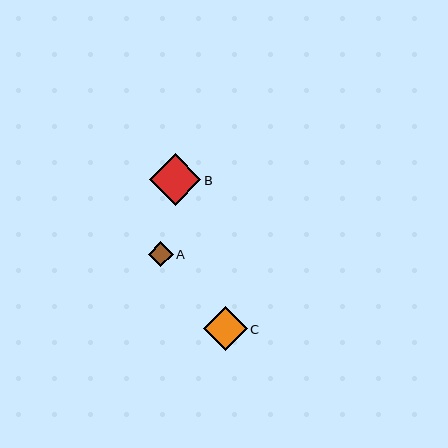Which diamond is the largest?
Diamond B is the largest with a size of approximately 52 pixels.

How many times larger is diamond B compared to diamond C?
Diamond B is approximately 1.2 times the size of diamond C.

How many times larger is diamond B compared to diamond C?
Diamond B is approximately 1.2 times the size of diamond C.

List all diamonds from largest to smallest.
From largest to smallest: B, C, A.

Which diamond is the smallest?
Diamond A is the smallest with a size of approximately 25 pixels.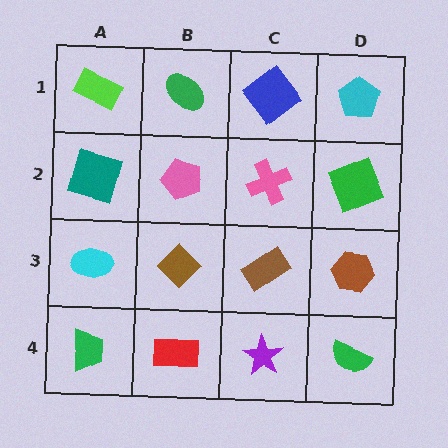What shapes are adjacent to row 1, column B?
A pink pentagon (row 2, column B), a lime rectangle (row 1, column A), a blue diamond (row 1, column C).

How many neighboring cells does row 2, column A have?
3.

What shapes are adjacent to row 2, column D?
A cyan pentagon (row 1, column D), a brown hexagon (row 3, column D), a pink cross (row 2, column C).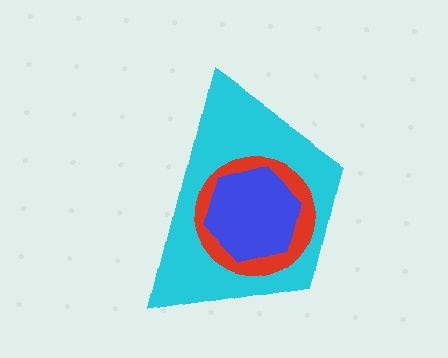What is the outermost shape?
The cyan trapezoid.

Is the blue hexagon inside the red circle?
Yes.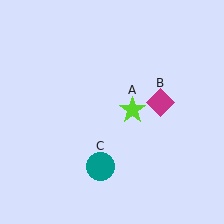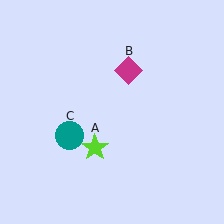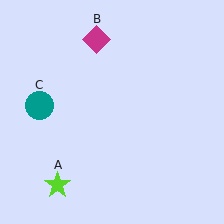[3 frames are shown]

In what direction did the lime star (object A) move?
The lime star (object A) moved down and to the left.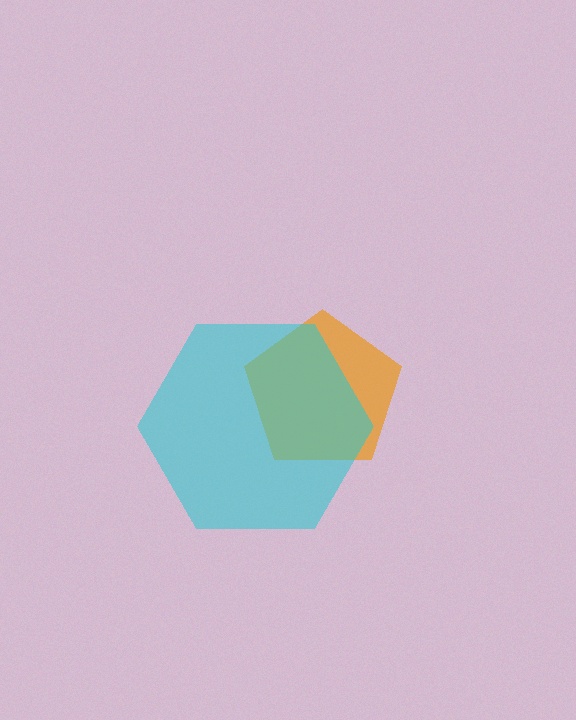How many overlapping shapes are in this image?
There are 2 overlapping shapes in the image.